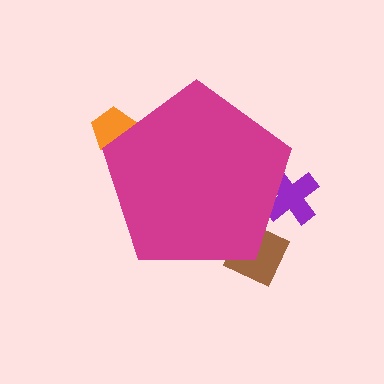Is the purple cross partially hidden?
Yes, the purple cross is partially hidden behind the magenta pentagon.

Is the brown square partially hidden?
Yes, the brown square is partially hidden behind the magenta pentagon.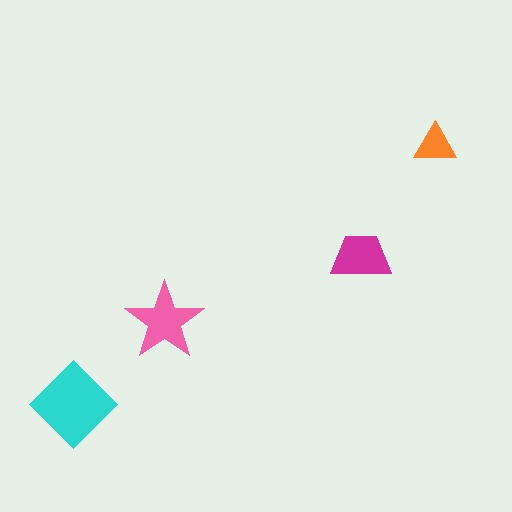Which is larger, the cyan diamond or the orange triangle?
The cyan diamond.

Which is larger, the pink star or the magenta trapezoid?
The pink star.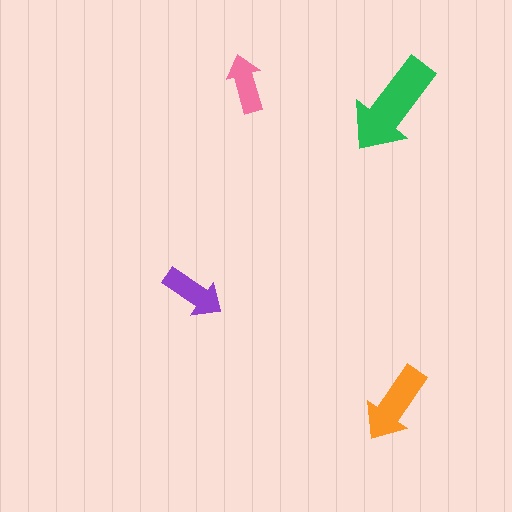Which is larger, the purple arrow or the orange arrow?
The orange one.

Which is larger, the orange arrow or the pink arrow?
The orange one.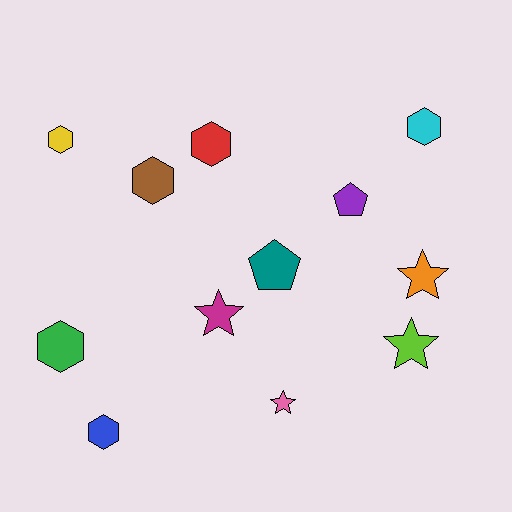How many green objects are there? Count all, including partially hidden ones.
There is 1 green object.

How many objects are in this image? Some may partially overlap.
There are 12 objects.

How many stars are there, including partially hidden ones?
There are 4 stars.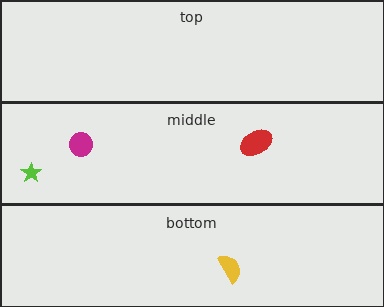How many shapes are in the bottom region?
1.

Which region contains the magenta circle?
The middle region.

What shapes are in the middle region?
The lime star, the red ellipse, the magenta circle.